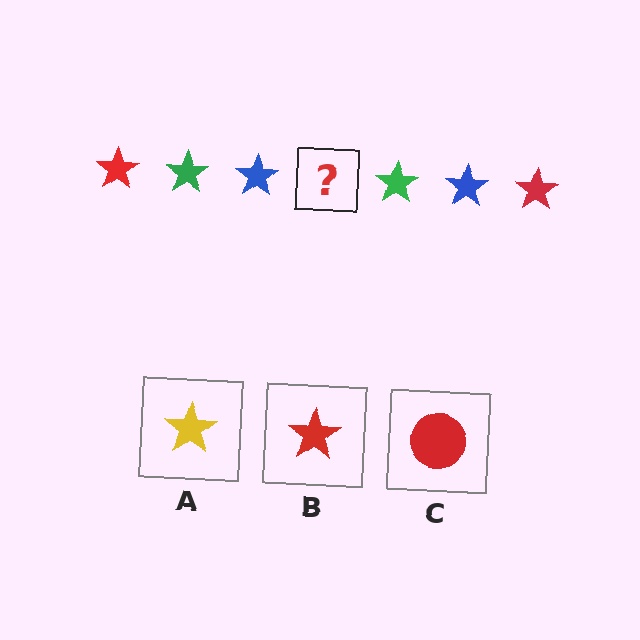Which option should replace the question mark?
Option B.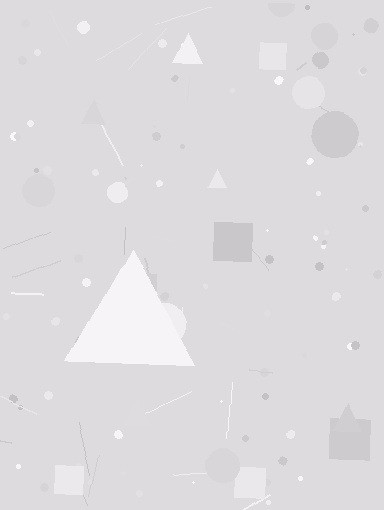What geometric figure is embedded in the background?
A triangle is embedded in the background.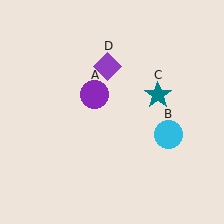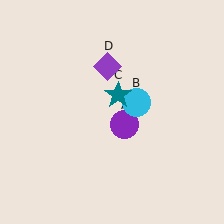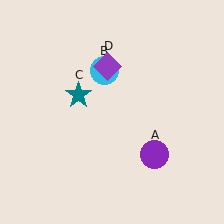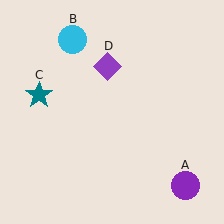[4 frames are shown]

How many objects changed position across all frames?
3 objects changed position: purple circle (object A), cyan circle (object B), teal star (object C).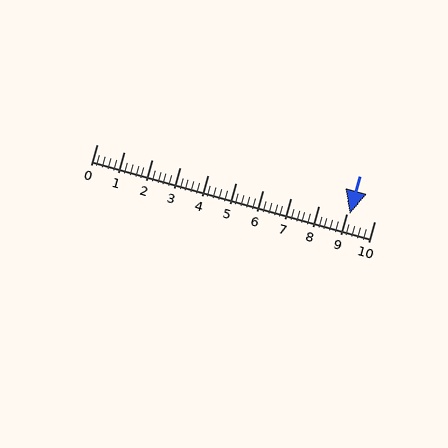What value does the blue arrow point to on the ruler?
The blue arrow points to approximately 9.1.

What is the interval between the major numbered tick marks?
The major tick marks are spaced 1 units apart.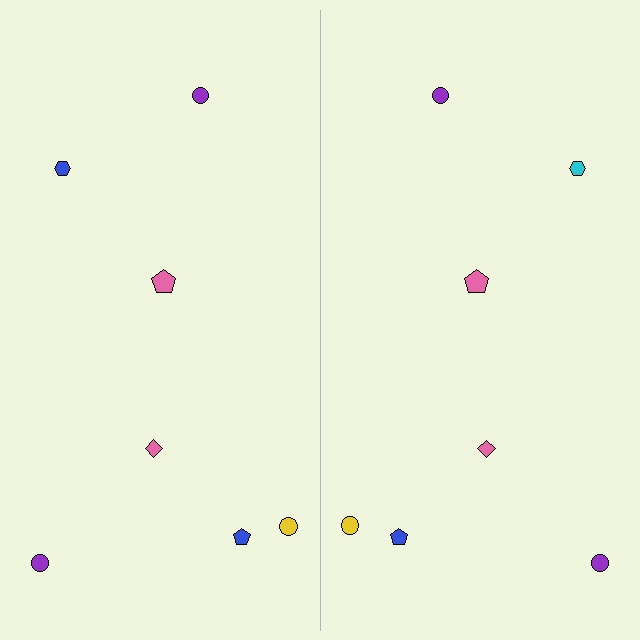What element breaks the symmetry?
The cyan hexagon on the right side breaks the symmetry — its mirror counterpart is blue.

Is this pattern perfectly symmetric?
No, the pattern is not perfectly symmetric. The cyan hexagon on the right side breaks the symmetry — its mirror counterpart is blue.